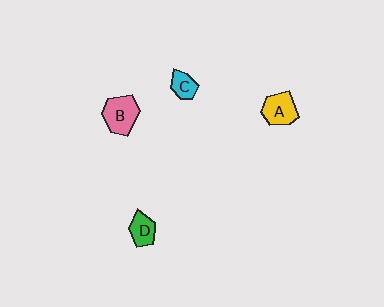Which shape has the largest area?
Shape B (pink).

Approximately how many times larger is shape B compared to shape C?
Approximately 1.9 times.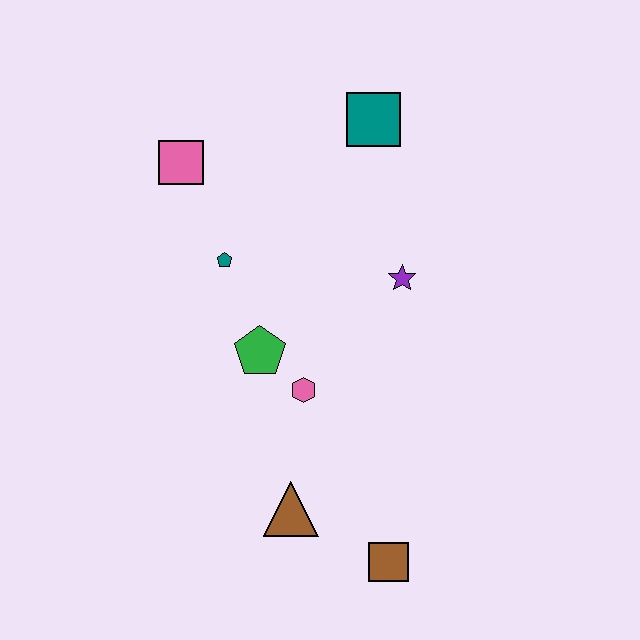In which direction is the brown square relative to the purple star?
The brown square is below the purple star.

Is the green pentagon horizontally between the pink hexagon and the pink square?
Yes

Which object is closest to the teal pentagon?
The green pentagon is closest to the teal pentagon.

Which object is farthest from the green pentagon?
The teal square is farthest from the green pentagon.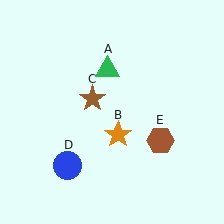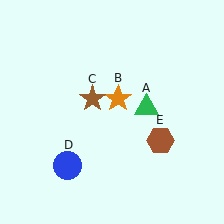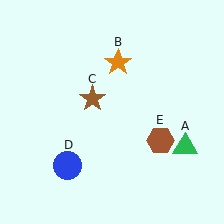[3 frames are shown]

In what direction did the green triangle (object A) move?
The green triangle (object A) moved down and to the right.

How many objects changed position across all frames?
2 objects changed position: green triangle (object A), orange star (object B).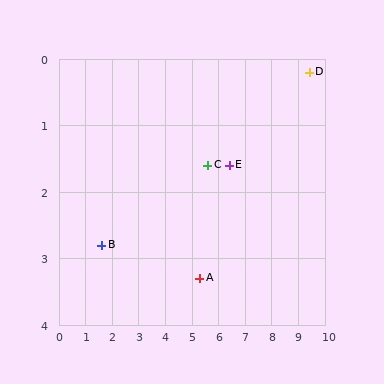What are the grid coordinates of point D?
Point D is at approximately (9.4, 0.2).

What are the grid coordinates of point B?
Point B is at approximately (1.6, 2.8).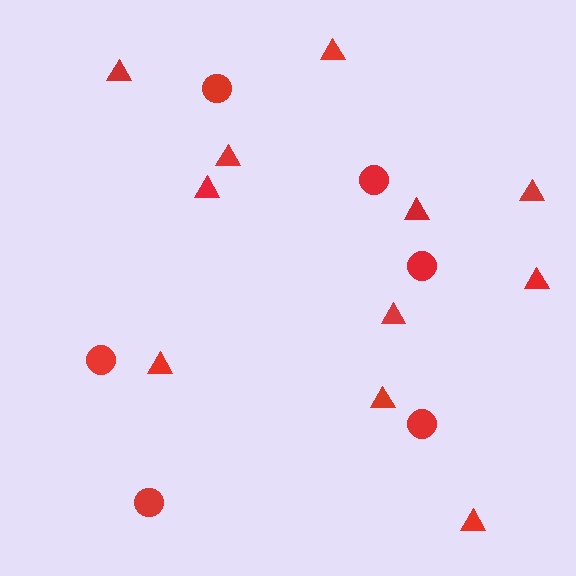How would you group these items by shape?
There are 2 groups: one group of triangles (11) and one group of circles (6).